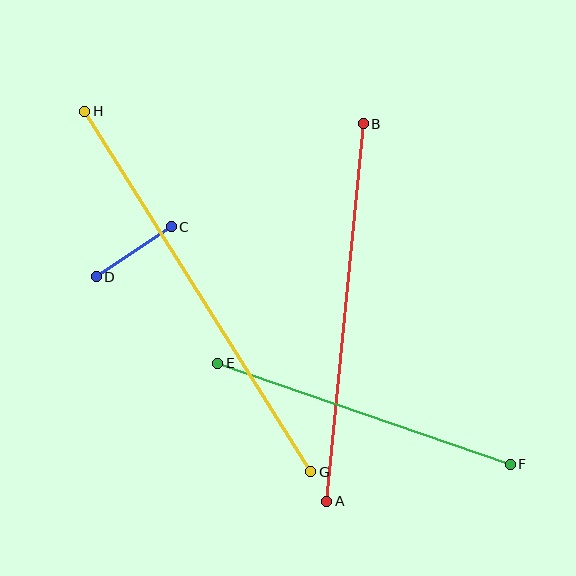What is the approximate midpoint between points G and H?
The midpoint is at approximately (198, 291) pixels.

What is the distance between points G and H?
The distance is approximately 425 pixels.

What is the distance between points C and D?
The distance is approximately 90 pixels.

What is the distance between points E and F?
The distance is approximately 309 pixels.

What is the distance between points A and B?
The distance is approximately 379 pixels.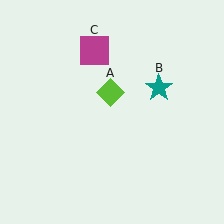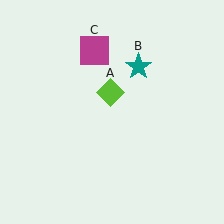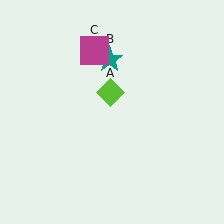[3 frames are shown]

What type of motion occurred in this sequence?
The teal star (object B) rotated counterclockwise around the center of the scene.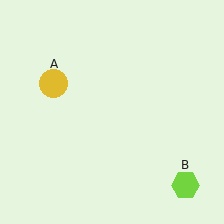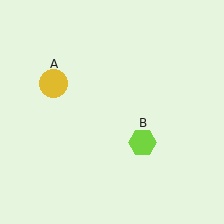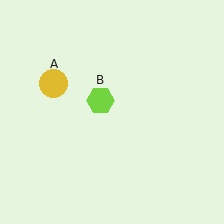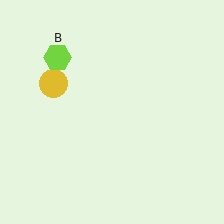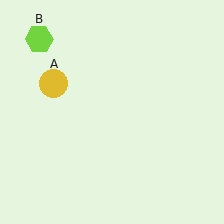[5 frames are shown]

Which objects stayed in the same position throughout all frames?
Yellow circle (object A) remained stationary.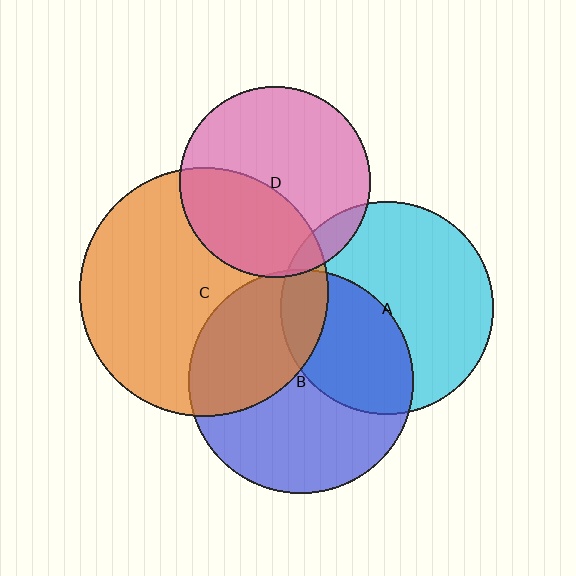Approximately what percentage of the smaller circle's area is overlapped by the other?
Approximately 40%.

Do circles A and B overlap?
Yes.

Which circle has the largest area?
Circle C (orange).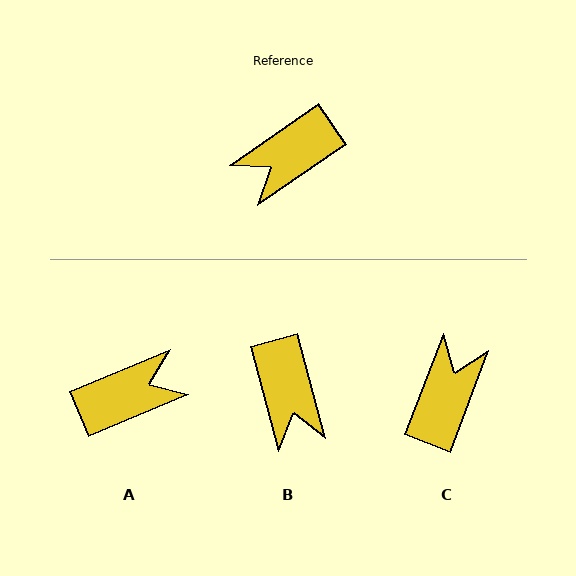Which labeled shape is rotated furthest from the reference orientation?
A, about 168 degrees away.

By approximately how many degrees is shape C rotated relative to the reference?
Approximately 145 degrees clockwise.